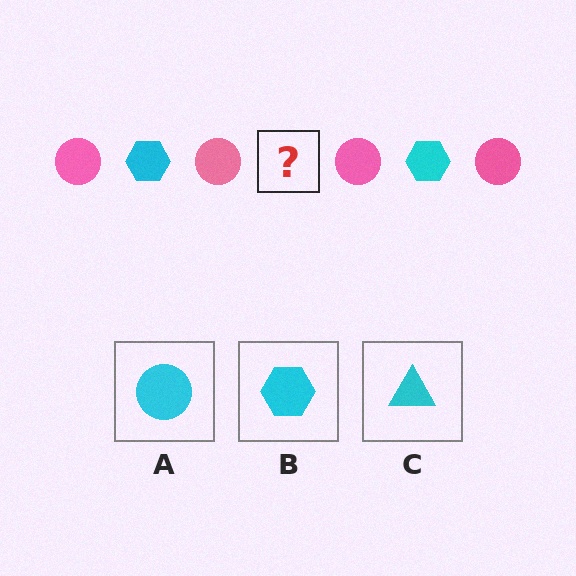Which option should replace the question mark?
Option B.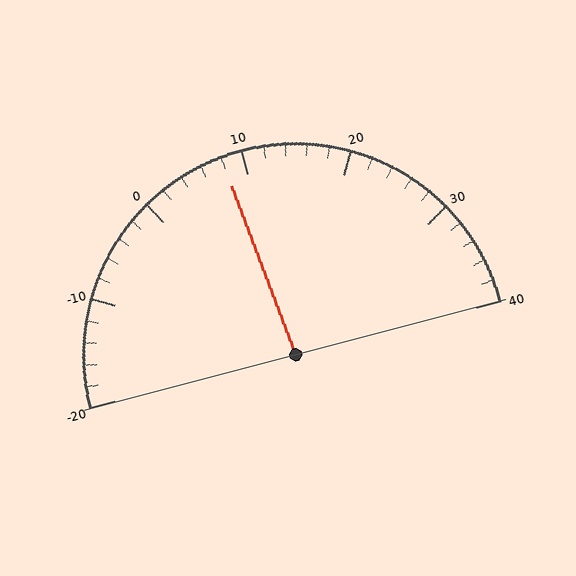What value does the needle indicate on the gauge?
The needle indicates approximately 8.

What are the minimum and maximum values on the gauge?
The gauge ranges from -20 to 40.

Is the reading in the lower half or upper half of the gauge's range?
The reading is in the lower half of the range (-20 to 40).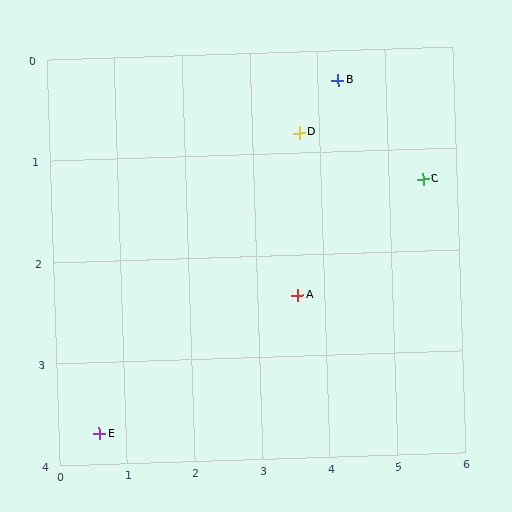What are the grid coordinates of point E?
Point E is at approximately (0.6, 3.7).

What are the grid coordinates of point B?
Point B is at approximately (4.3, 0.3).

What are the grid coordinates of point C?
Point C is at approximately (5.5, 1.3).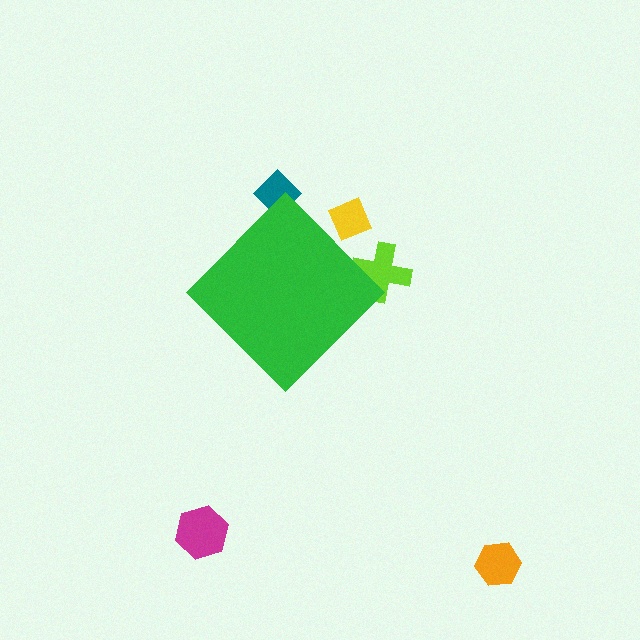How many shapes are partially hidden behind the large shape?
3 shapes are partially hidden.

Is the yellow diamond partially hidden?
Yes, the yellow diamond is partially hidden behind the green diamond.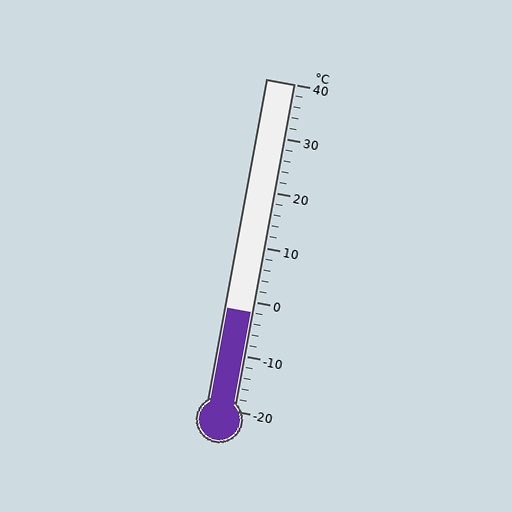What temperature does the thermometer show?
The thermometer shows approximately -2°C.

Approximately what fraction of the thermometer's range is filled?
The thermometer is filled to approximately 30% of its range.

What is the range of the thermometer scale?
The thermometer scale ranges from -20°C to 40°C.